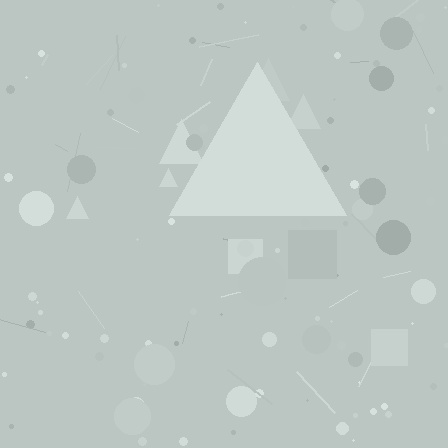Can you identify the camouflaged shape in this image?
The camouflaged shape is a triangle.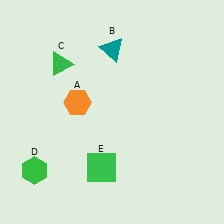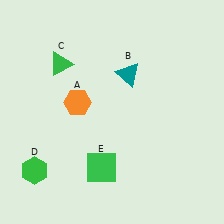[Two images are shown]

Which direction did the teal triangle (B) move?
The teal triangle (B) moved down.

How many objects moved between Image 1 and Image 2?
1 object moved between the two images.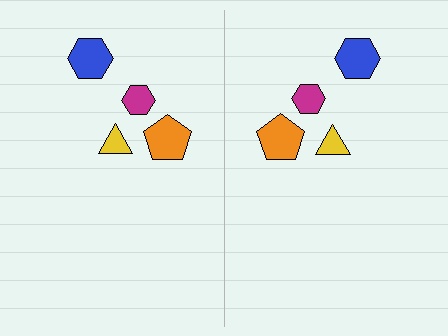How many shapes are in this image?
There are 8 shapes in this image.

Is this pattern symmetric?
Yes, this pattern has bilateral (reflection) symmetry.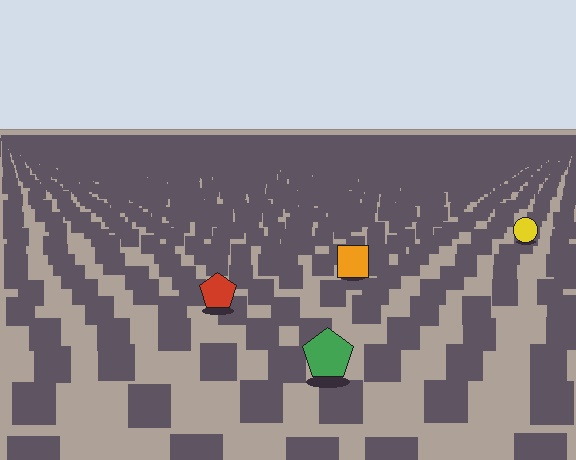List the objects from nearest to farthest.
From nearest to farthest: the green pentagon, the red pentagon, the orange square, the yellow circle.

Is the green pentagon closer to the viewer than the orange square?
Yes. The green pentagon is closer — you can tell from the texture gradient: the ground texture is coarser near it.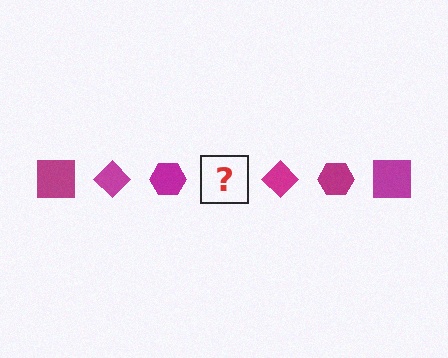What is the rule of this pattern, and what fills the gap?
The rule is that the pattern cycles through square, diamond, hexagon shapes in magenta. The gap should be filled with a magenta square.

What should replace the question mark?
The question mark should be replaced with a magenta square.